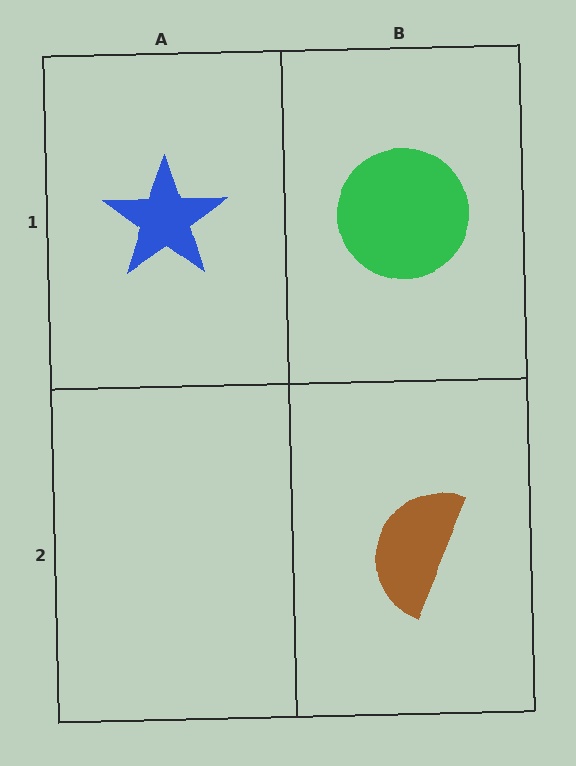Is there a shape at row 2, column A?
No, that cell is empty.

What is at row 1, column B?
A green circle.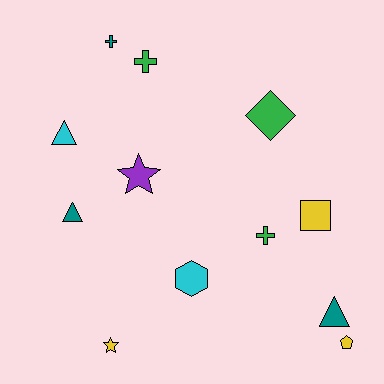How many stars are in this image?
There are 2 stars.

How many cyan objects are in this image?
There are 2 cyan objects.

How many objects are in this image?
There are 12 objects.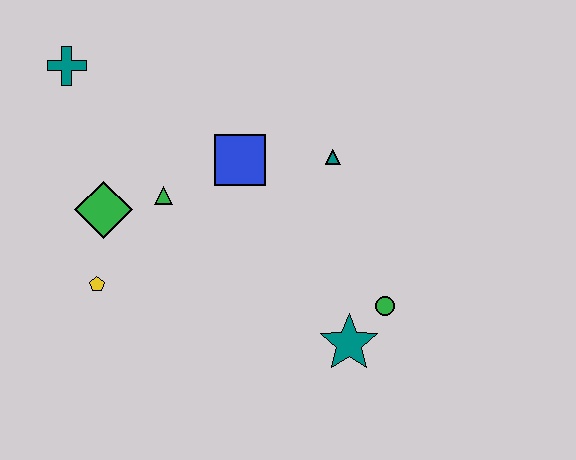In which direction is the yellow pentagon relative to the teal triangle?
The yellow pentagon is to the left of the teal triangle.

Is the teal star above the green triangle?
No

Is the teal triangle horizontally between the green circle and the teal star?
No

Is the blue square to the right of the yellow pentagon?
Yes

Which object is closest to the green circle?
The teal star is closest to the green circle.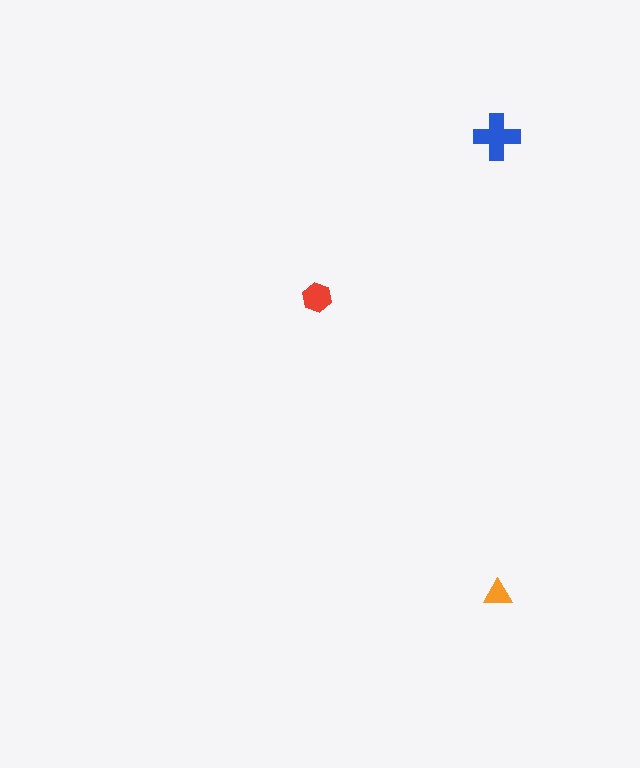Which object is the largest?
The blue cross.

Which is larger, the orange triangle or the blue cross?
The blue cross.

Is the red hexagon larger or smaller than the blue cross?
Smaller.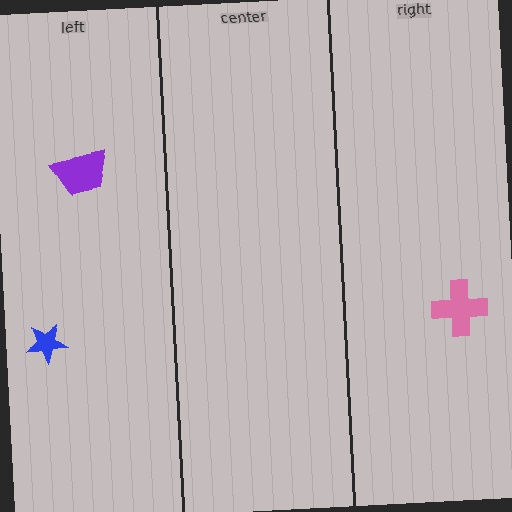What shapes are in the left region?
The purple trapezoid, the blue star.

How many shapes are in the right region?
1.